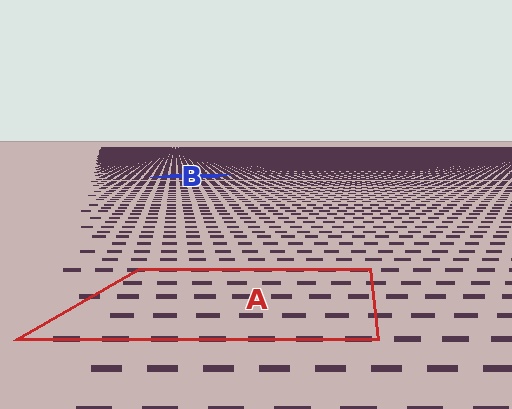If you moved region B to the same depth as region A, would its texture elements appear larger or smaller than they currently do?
They would appear larger. At a closer depth, the same texture elements are projected at a bigger on-screen size.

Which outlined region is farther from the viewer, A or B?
Region B is farther from the viewer — the texture elements inside it appear smaller and more densely packed.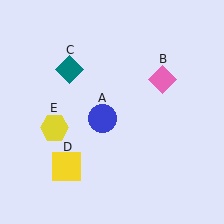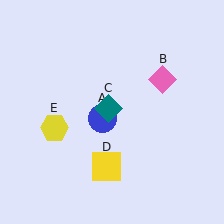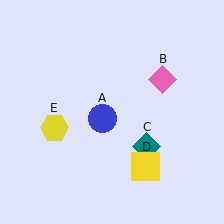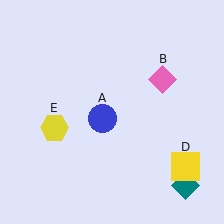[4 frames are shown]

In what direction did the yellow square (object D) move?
The yellow square (object D) moved right.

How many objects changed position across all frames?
2 objects changed position: teal diamond (object C), yellow square (object D).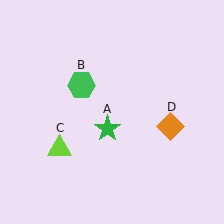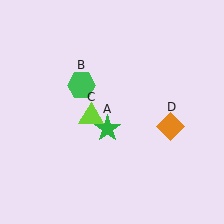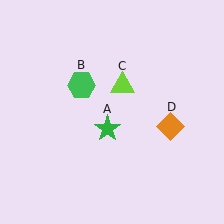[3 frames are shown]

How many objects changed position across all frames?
1 object changed position: lime triangle (object C).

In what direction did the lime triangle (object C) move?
The lime triangle (object C) moved up and to the right.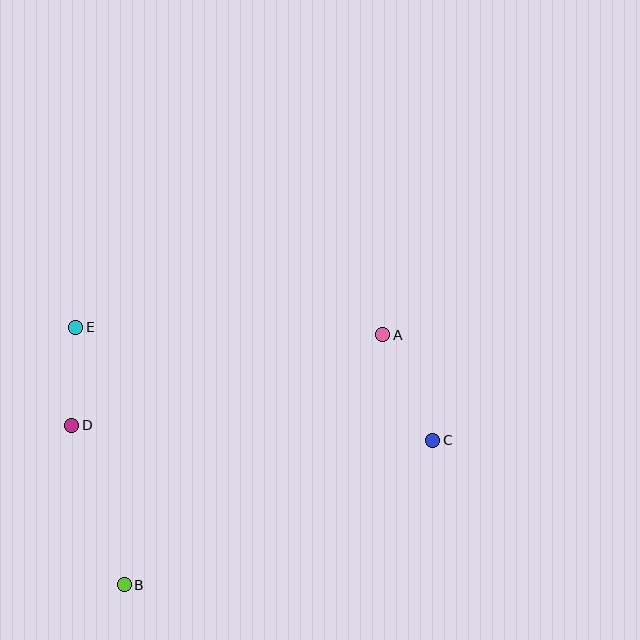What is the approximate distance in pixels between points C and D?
The distance between C and D is approximately 362 pixels.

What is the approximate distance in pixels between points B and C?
The distance between B and C is approximately 341 pixels.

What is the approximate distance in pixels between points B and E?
The distance between B and E is approximately 262 pixels.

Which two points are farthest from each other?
Points C and E are farthest from each other.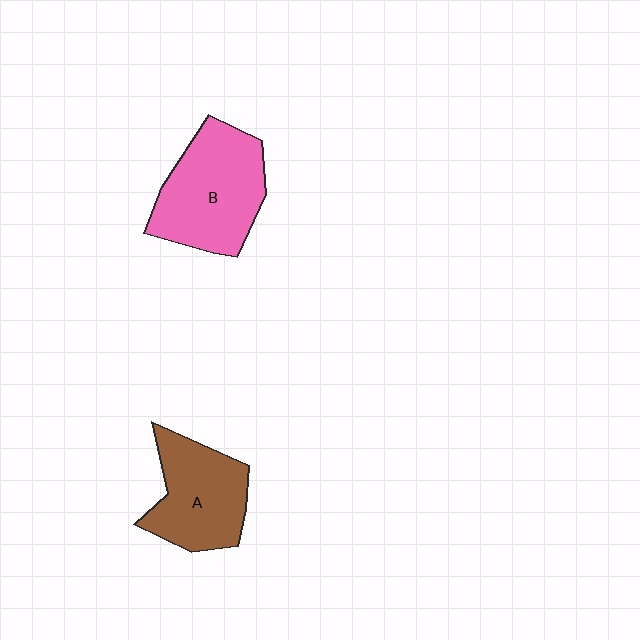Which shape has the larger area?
Shape B (pink).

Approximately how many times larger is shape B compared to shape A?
Approximately 1.2 times.